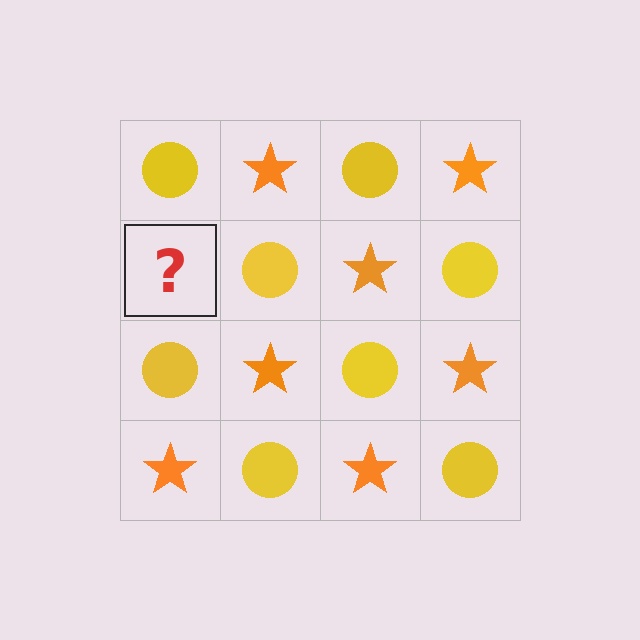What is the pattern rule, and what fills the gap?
The rule is that it alternates yellow circle and orange star in a checkerboard pattern. The gap should be filled with an orange star.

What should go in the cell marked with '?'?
The missing cell should contain an orange star.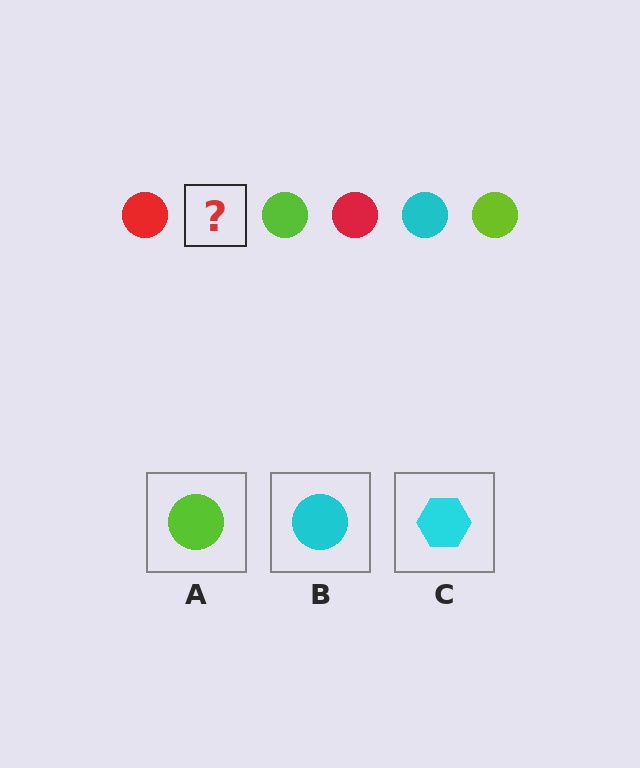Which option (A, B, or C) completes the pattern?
B.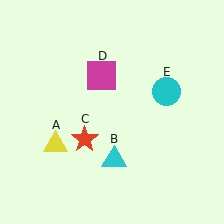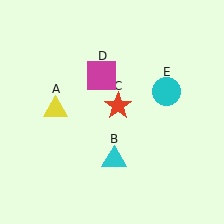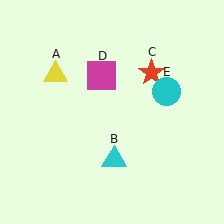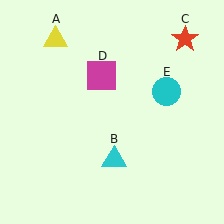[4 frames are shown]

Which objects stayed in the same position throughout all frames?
Cyan triangle (object B) and magenta square (object D) and cyan circle (object E) remained stationary.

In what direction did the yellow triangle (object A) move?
The yellow triangle (object A) moved up.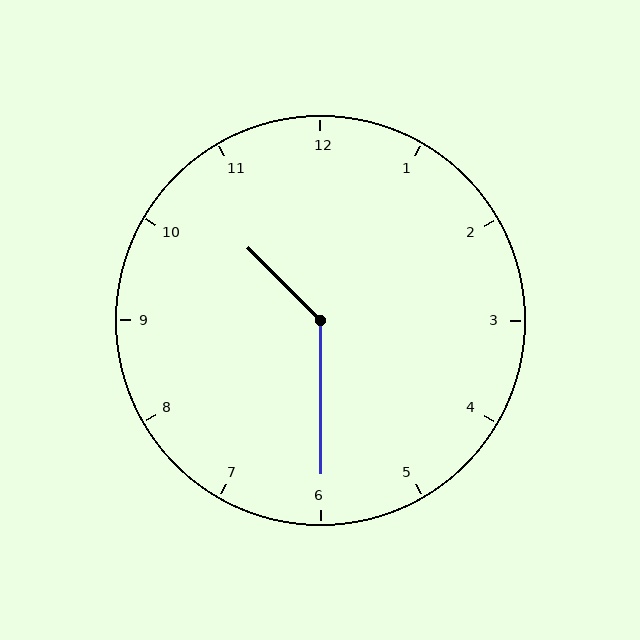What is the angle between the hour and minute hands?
Approximately 135 degrees.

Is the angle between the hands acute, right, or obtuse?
It is obtuse.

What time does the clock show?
10:30.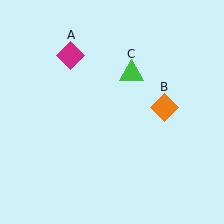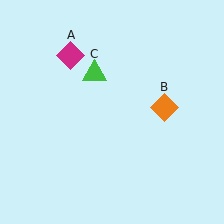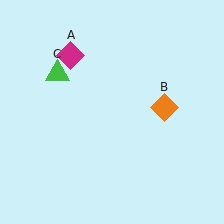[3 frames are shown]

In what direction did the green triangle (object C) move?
The green triangle (object C) moved left.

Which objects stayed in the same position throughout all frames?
Magenta diamond (object A) and orange diamond (object B) remained stationary.